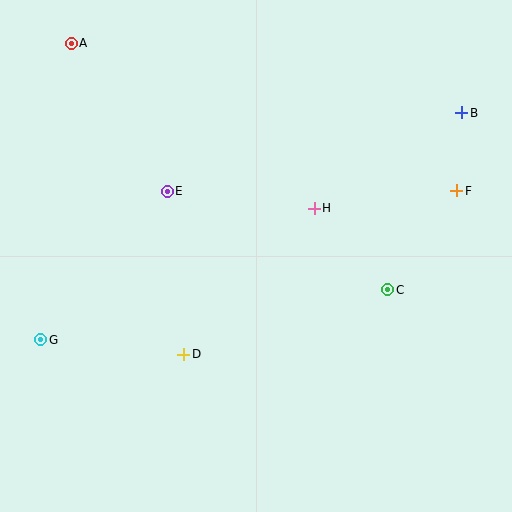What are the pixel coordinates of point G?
Point G is at (41, 340).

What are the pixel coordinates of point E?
Point E is at (167, 191).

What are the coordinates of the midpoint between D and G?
The midpoint between D and G is at (112, 347).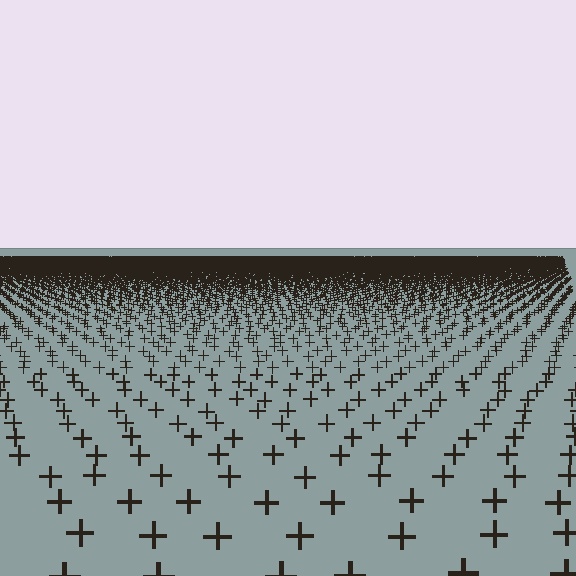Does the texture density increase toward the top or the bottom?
Density increases toward the top.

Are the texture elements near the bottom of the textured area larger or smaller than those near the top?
Larger. Near the bottom, elements are closer to the viewer and appear at a bigger on-screen size.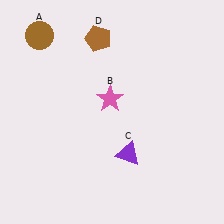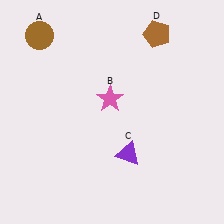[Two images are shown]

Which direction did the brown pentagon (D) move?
The brown pentagon (D) moved right.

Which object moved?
The brown pentagon (D) moved right.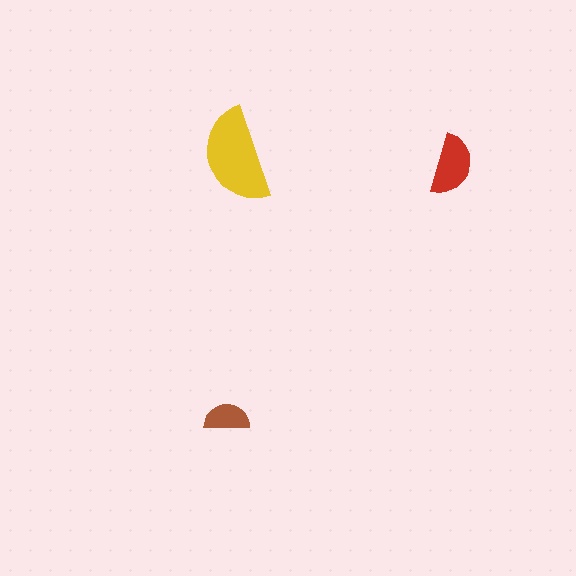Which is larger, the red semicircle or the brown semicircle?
The red one.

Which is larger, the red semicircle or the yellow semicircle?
The yellow one.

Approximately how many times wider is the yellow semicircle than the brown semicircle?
About 2 times wider.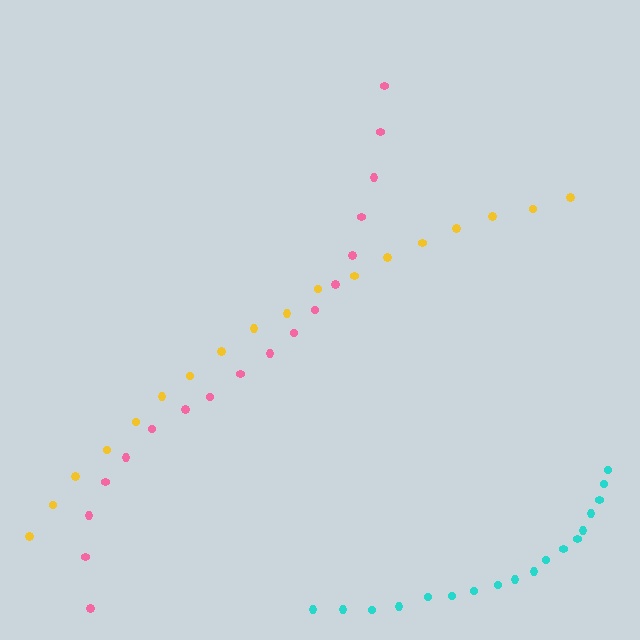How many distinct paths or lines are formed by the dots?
There are 3 distinct paths.